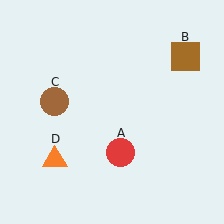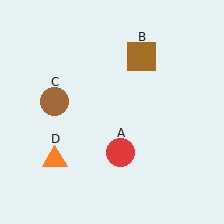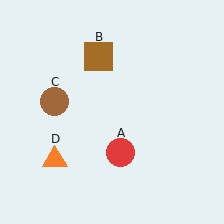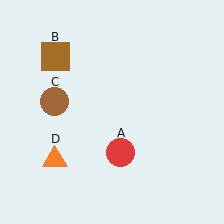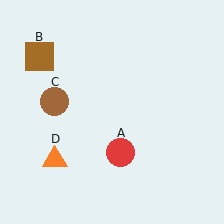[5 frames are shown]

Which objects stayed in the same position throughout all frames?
Red circle (object A) and brown circle (object C) and orange triangle (object D) remained stationary.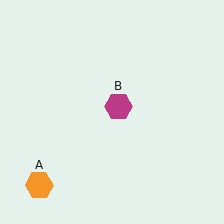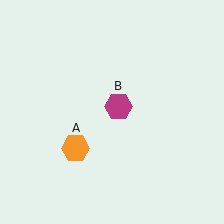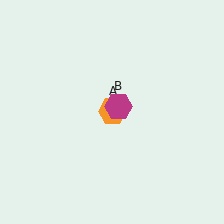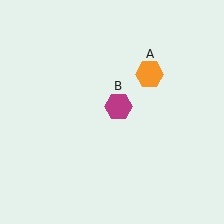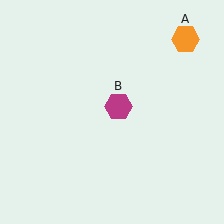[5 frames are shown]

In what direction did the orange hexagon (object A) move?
The orange hexagon (object A) moved up and to the right.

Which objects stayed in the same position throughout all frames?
Magenta hexagon (object B) remained stationary.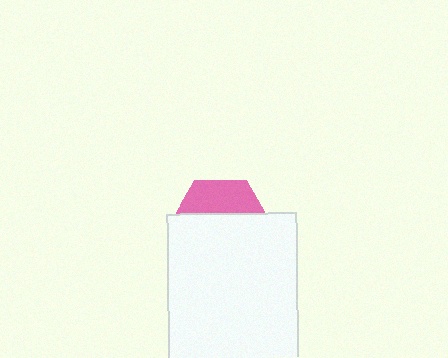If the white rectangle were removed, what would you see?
You would see the complete pink hexagon.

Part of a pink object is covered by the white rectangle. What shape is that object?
It is a hexagon.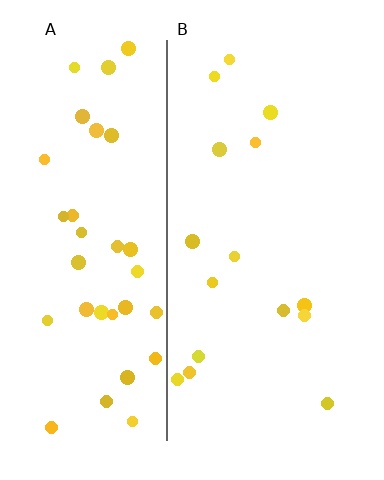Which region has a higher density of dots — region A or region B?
A (the left).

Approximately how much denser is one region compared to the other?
Approximately 2.4× — region A over region B.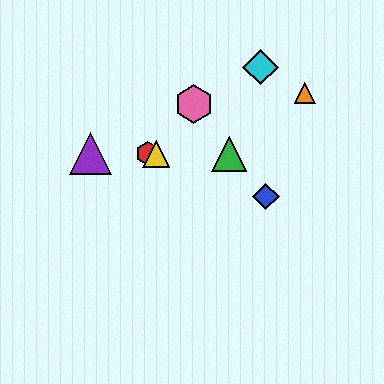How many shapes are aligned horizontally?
4 shapes (the red hexagon, the green triangle, the yellow triangle, the purple triangle) are aligned horizontally.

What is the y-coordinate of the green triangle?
The green triangle is at y≈154.